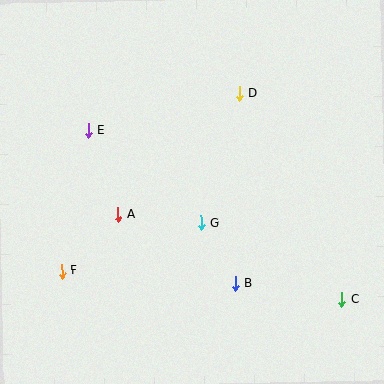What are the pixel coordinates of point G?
Point G is at (201, 222).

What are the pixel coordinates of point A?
Point A is at (118, 215).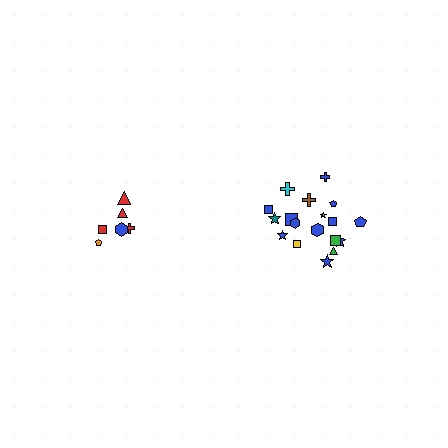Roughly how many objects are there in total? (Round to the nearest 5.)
Roughly 25 objects in total.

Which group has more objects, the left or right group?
The right group.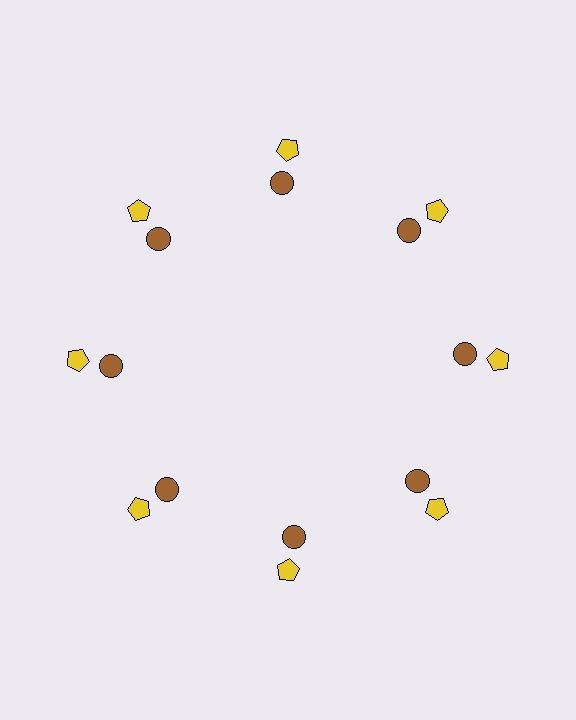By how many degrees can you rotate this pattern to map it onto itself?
The pattern maps onto itself every 45 degrees of rotation.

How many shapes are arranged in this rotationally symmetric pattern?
There are 16 shapes, arranged in 8 groups of 2.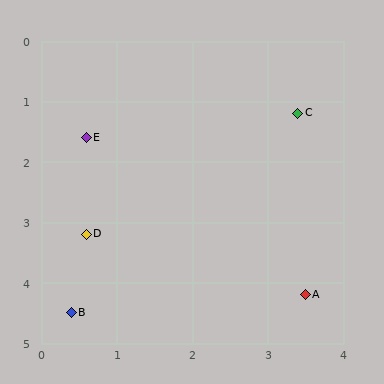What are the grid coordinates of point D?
Point D is at approximately (0.6, 3.2).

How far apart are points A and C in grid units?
Points A and C are about 3.0 grid units apart.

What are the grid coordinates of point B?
Point B is at approximately (0.4, 4.5).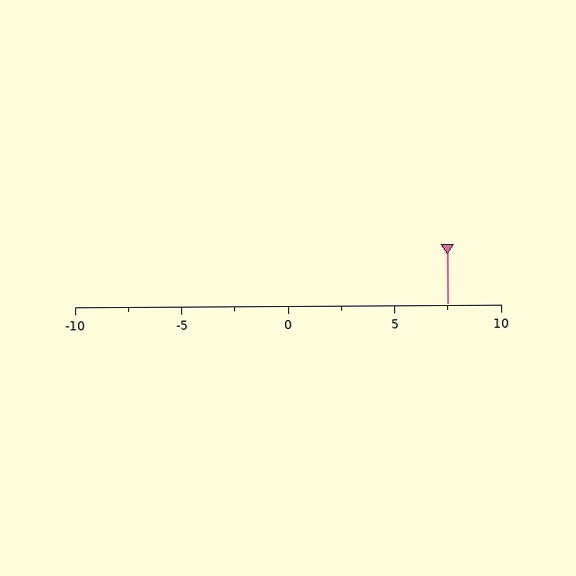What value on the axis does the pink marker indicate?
The marker indicates approximately 7.5.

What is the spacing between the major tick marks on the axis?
The major ticks are spaced 5 apart.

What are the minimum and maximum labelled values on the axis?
The axis runs from -10 to 10.